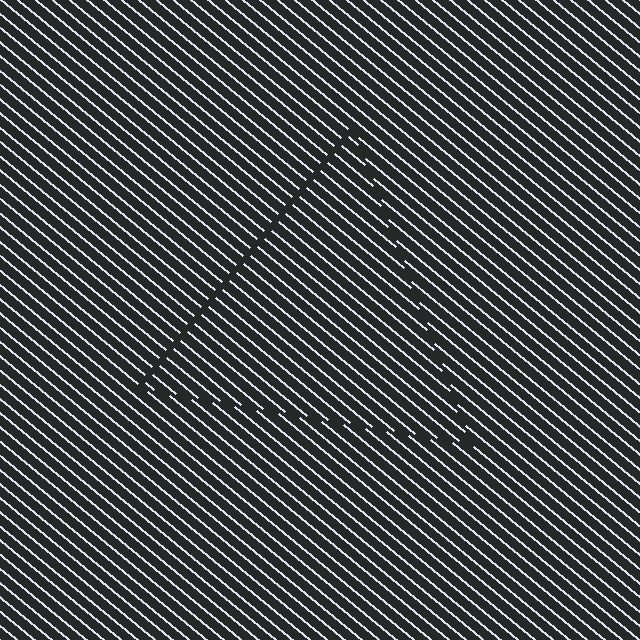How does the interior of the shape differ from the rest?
The interior of the shape contains the same grating, shifted by half a period — the contour is defined by the phase discontinuity where line-ends from the inner and outer gratings abut.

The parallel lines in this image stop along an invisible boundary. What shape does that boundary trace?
An illusory triangle. The interior of the shape contains the same grating, shifted by half a period — the contour is defined by the phase discontinuity where line-ends from the inner and outer gratings abut.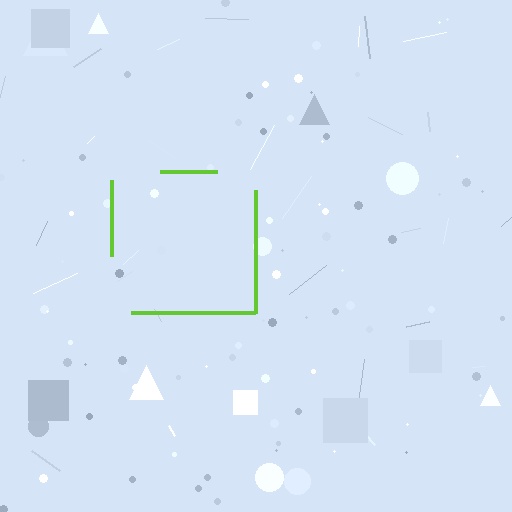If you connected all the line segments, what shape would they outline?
They would outline a square.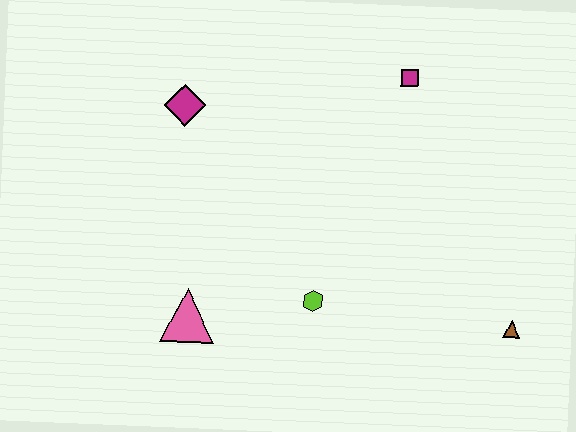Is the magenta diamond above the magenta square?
No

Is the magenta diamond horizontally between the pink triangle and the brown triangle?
No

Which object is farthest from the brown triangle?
The magenta diamond is farthest from the brown triangle.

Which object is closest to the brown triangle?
The lime hexagon is closest to the brown triangle.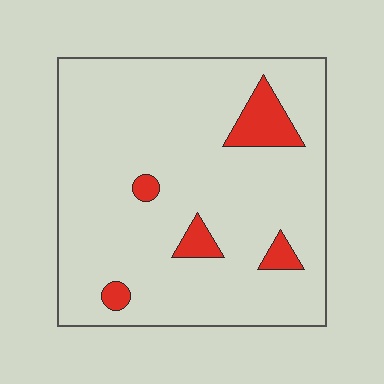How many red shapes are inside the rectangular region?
5.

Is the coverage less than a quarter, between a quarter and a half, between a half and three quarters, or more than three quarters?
Less than a quarter.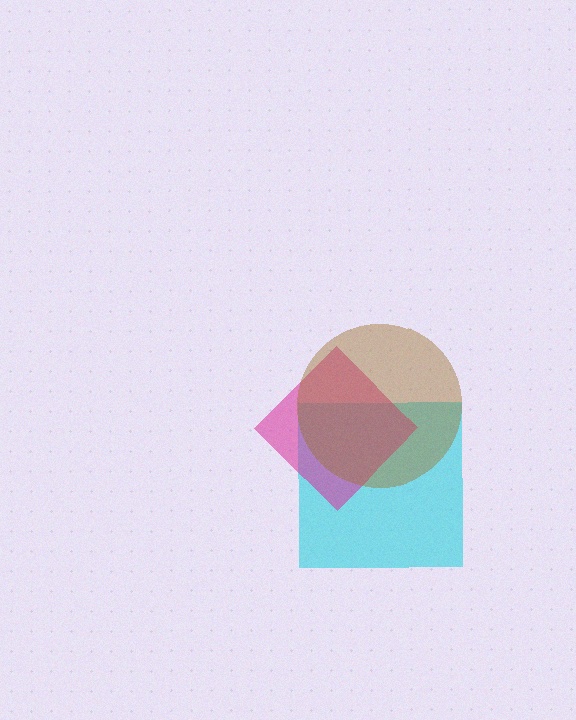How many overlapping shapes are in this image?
There are 3 overlapping shapes in the image.